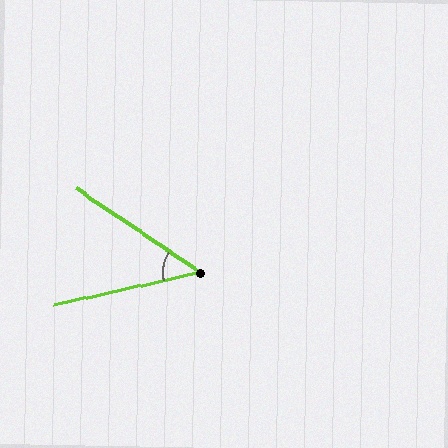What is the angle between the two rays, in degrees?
Approximately 47 degrees.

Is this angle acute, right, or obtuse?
It is acute.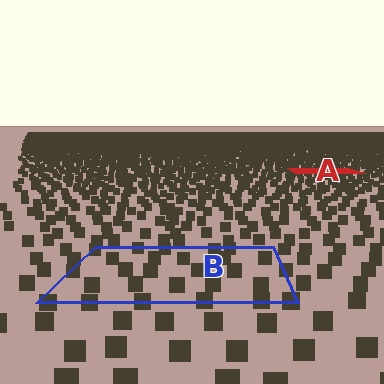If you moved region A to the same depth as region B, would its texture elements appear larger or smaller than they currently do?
They would appear larger. At a closer depth, the same texture elements are projected at a bigger on-screen size.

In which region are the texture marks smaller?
The texture marks are smaller in region A, because it is farther away.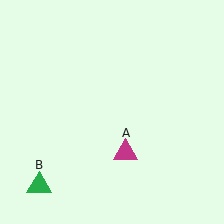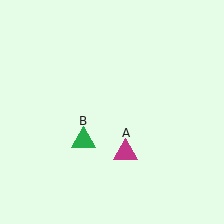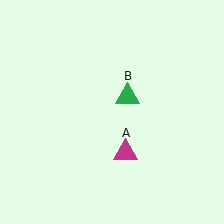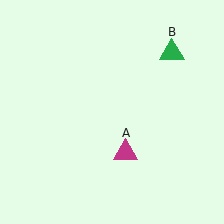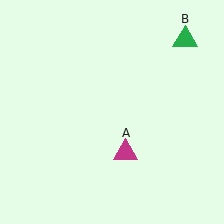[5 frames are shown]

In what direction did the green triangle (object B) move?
The green triangle (object B) moved up and to the right.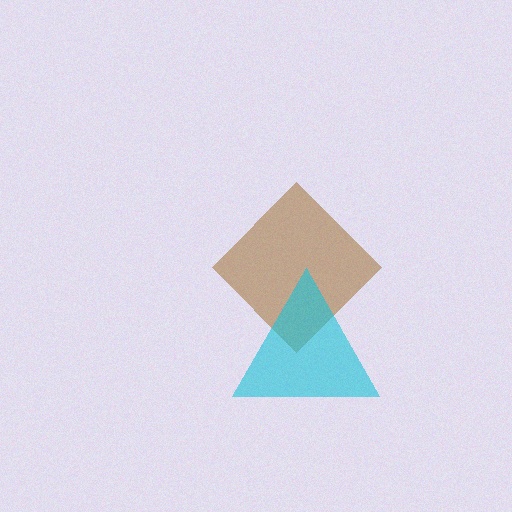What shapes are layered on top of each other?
The layered shapes are: a brown diamond, a cyan triangle.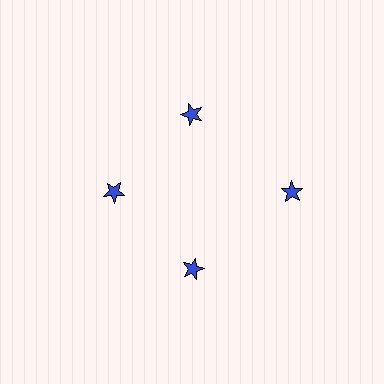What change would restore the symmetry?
The symmetry would be restored by moving it inward, back onto the ring so that all 4 stars sit at equal angles and equal distance from the center.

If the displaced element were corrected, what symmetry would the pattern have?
It would have 4-fold rotational symmetry — the pattern would map onto itself every 90 degrees.